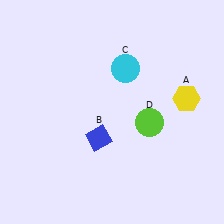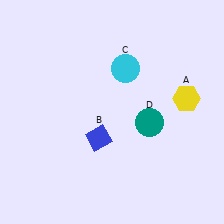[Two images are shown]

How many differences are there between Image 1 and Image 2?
There is 1 difference between the two images.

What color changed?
The circle (D) changed from lime in Image 1 to teal in Image 2.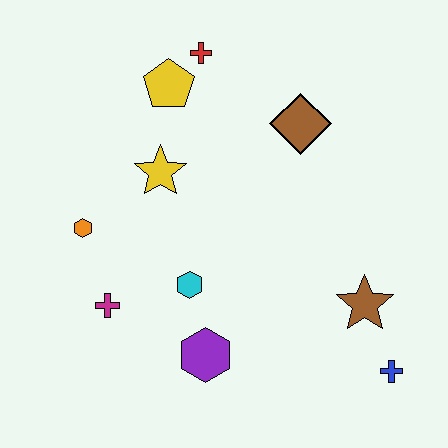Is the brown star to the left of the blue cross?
Yes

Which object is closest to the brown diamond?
The red cross is closest to the brown diamond.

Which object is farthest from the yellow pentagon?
The blue cross is farthest from the yellow pentagon.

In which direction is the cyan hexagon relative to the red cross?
The cyan hexagon is below the red cross.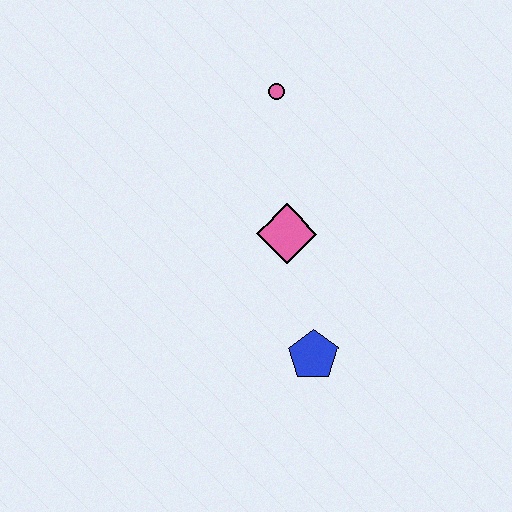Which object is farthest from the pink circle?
The blue pentagon is farthest from the pink circle.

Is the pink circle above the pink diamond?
Yes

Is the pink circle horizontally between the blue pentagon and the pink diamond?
No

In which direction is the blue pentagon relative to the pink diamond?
The blue pentagon is below the pink diamond.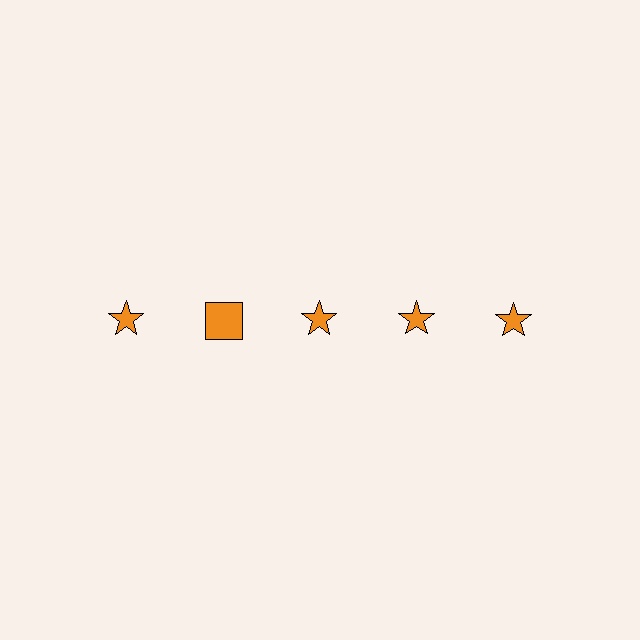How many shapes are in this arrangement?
There are 5 shapes arranged in a grid pattern.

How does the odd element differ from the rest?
It has a different shape: square instead of star.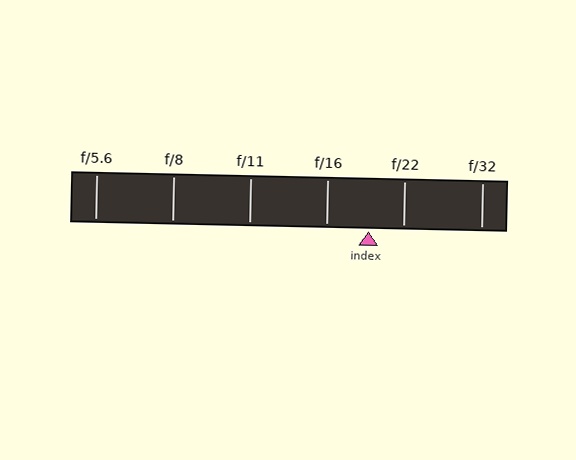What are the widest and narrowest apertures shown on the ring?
The widest aperture shown is f/5.6 and the narrowest is f/32.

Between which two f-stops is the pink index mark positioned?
The index mark is between f/16 and f/22.